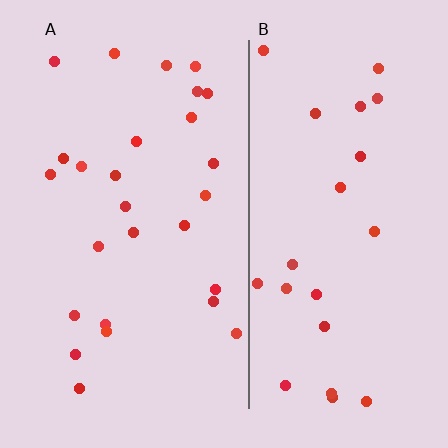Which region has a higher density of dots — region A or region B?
A (the left).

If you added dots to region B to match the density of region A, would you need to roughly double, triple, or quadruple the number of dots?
Approximately double.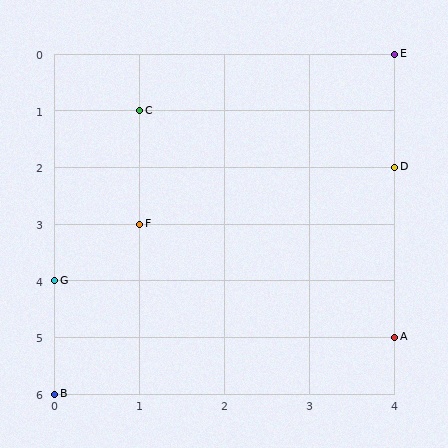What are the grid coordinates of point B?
Point B is at grid coordinates (0, 6).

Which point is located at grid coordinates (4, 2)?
Point D is at (4, 2).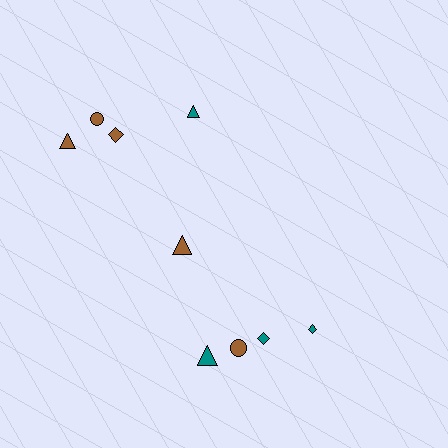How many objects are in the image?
There are 9 objects.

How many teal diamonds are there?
There are 2 teal diamonds.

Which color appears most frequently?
Brown, with 5 objects.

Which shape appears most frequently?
Triangle, with 4 objects.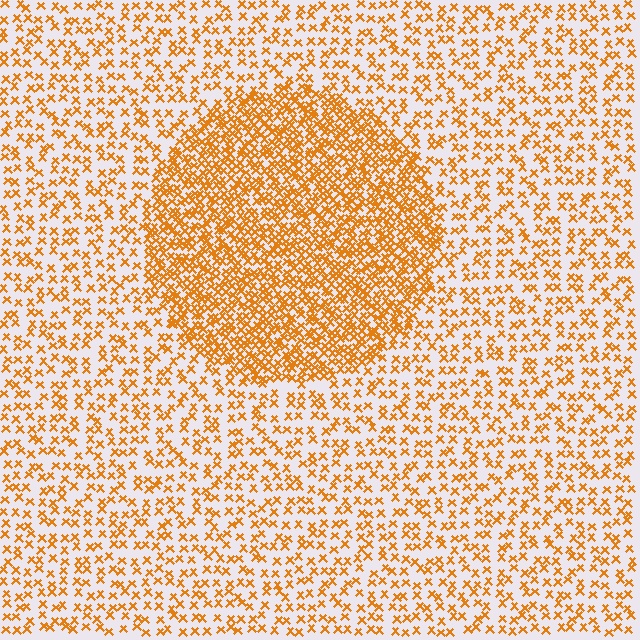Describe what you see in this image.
The image contains small orange elements arranged at two different densities. A circle-shaped region is visible where the elements are more densely packed than the surrounding area.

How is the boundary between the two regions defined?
The boundary is defined by a change in element density (approximately 2.4x ratio). All elements are the same color, size, and shape.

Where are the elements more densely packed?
The elements are more densely packed inside the circle boundary.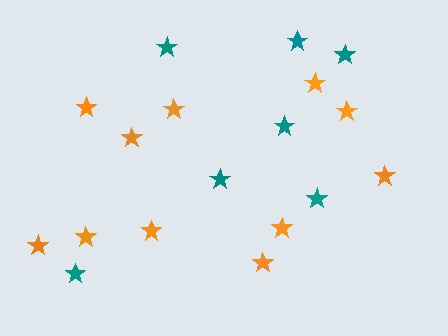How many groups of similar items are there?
There are 2 groups: one group of teal stars (7) and one group of orange stars (11).